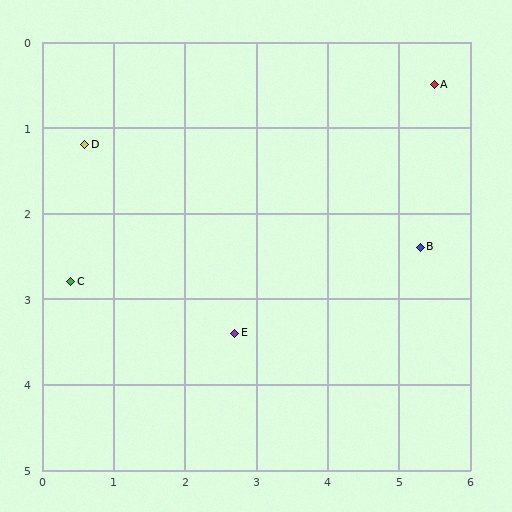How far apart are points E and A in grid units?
Points E and A are about 4.0 grid units apart.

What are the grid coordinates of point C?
Point C is at approximately (0.4, 2.8).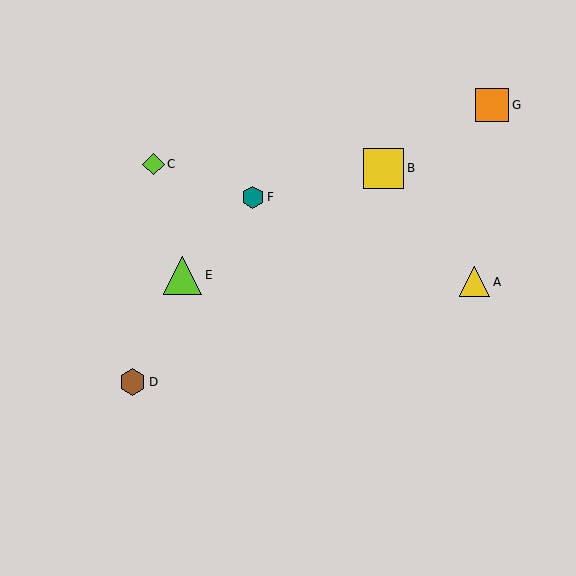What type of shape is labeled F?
Shape F is a teal hexagon.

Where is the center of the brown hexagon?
The center of the brown hexagon is at (133, 382).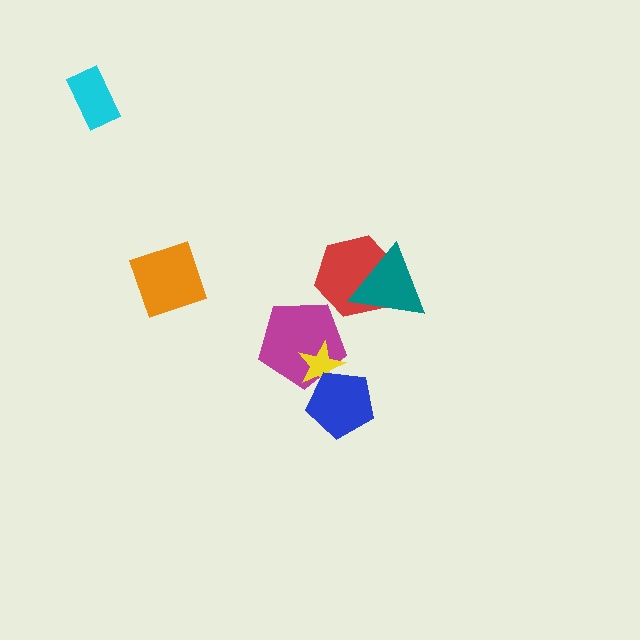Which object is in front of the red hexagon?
The teal triangle is in front of the red hexagon.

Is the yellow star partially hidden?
Yes, it is partially covered by another shape.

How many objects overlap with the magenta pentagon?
2 objects overlap with the magenta pentagon.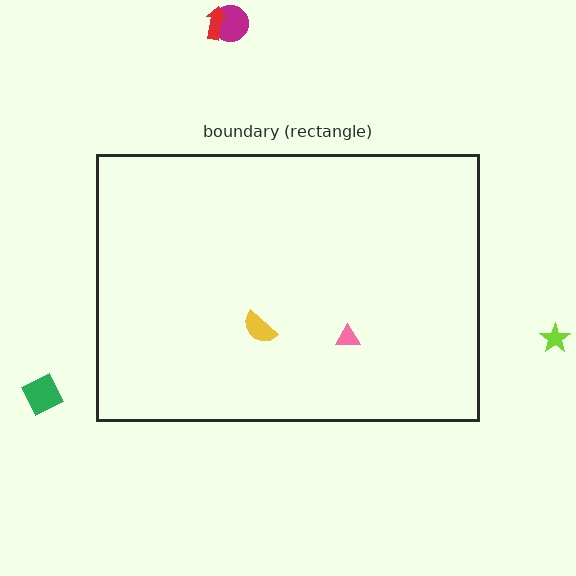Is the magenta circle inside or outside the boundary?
Outside.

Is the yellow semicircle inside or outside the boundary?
Inside.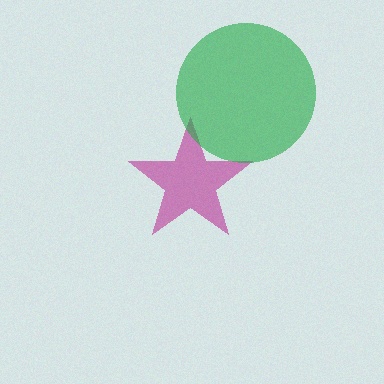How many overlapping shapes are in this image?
There are 2 overlapping shapes in the image.